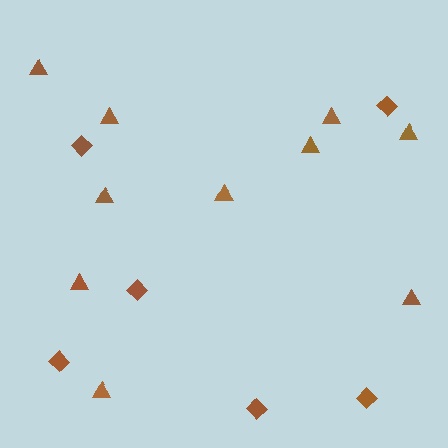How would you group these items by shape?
There are 2 groups: one group of diamonds (6) and one group of triangles (10).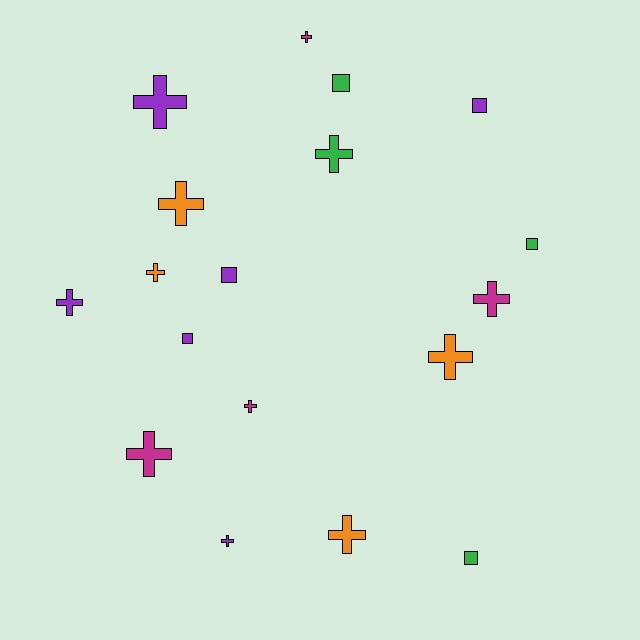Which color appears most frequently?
Purple, with 6 objects.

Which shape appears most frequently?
Cross, with 12 objects.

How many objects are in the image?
There are 18 objects.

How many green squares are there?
There are 3 green squares.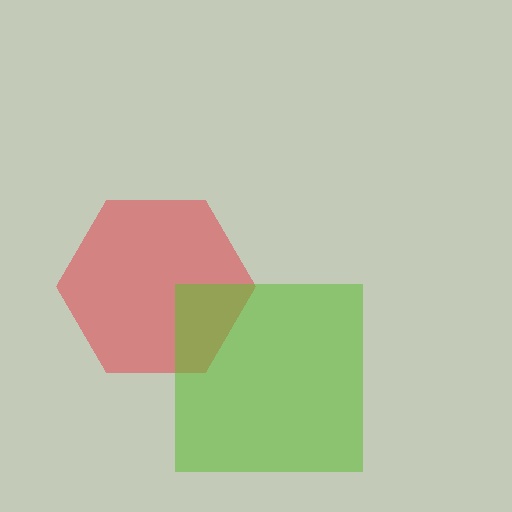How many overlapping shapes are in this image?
There are 2 overlapping shapes in the image.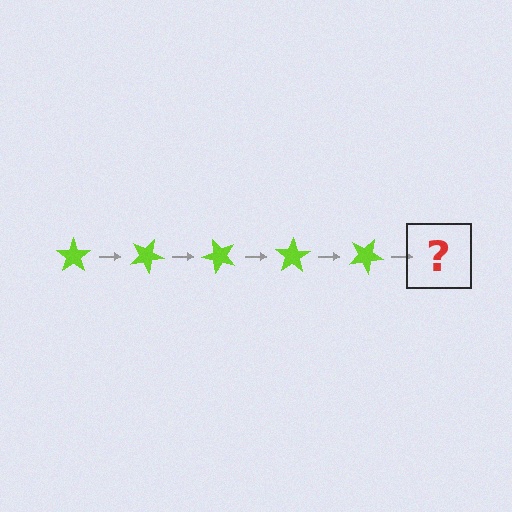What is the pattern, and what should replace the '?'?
The pattern is that the star rotates 25 degrees each step. The '?' should be a lime star rotated 125 degrees.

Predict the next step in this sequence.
The next step is a lime star rotated 125 degrees.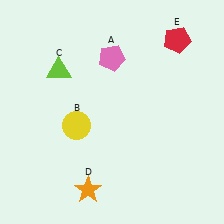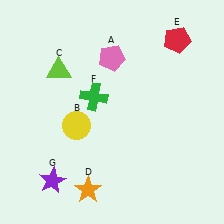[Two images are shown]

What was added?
A green cross (F), a purple star (G) were added in Image 2.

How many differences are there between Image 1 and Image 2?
There are 2 differences between the two images.